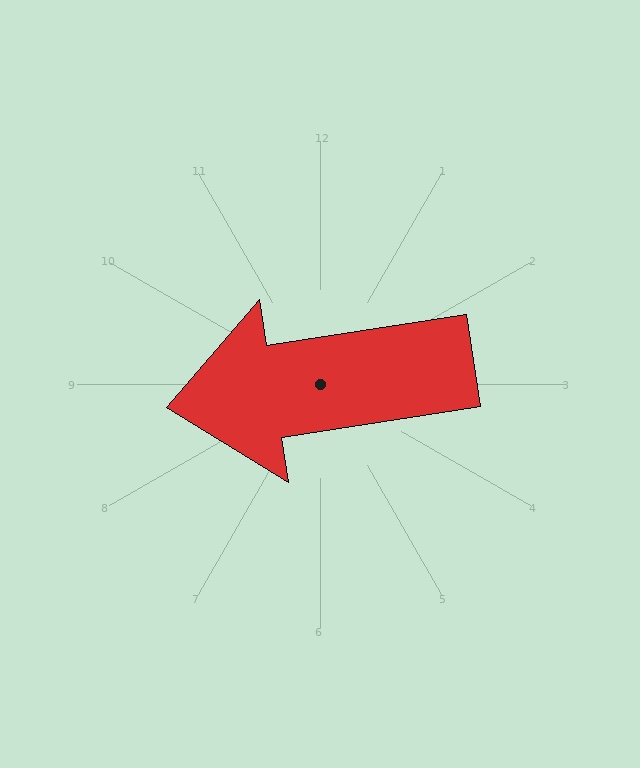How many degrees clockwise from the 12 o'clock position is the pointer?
Approximately 261 degrees.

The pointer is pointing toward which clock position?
Roughly 9 o'clock.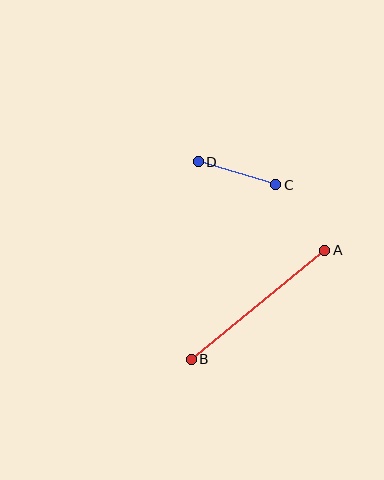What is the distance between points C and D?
The distance is approximately 81 pixels.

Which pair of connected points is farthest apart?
Points A and B are farthest apart.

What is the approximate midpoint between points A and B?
The midpoint is at approximately (258, 305) pixels.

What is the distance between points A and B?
The distance is approximately 172 pixels.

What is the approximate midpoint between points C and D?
The midpoint is at approximately (237, 173) pixels.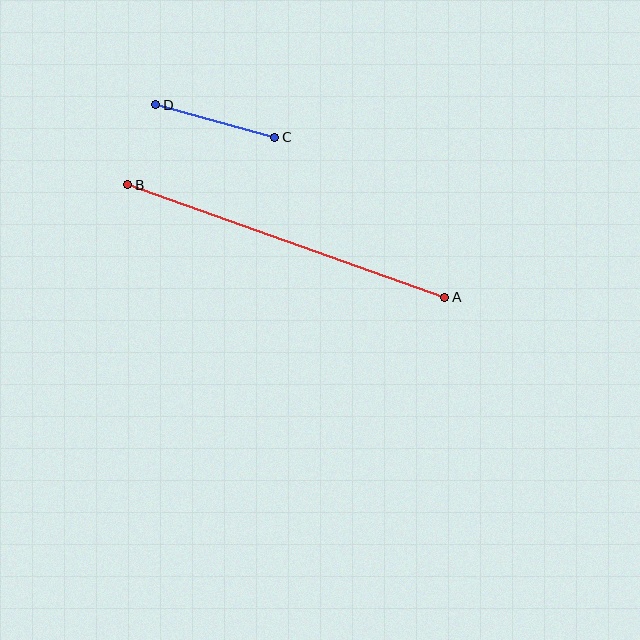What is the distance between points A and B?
The distance is approximately 336 pixels.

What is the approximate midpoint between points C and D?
The midpoint is at approximately (215, 121) pixels.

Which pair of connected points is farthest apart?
Points A and B are farthest apart.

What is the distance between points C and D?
The distance is approximately 123 pixels.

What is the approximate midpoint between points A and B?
The midpoint is at approximately (286, 241) pixels.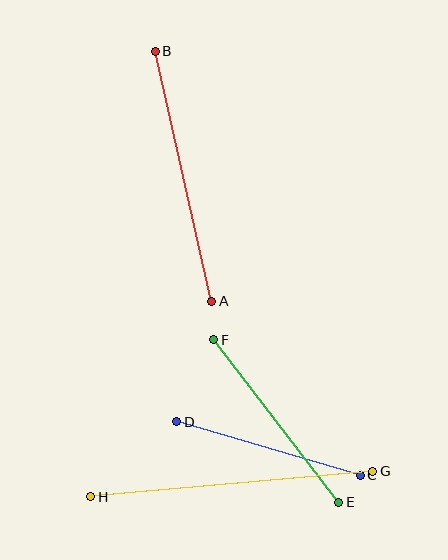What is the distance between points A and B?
The distance is approximately 257 pixels.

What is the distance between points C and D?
The distance is approximately 191 pixels.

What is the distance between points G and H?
The distance is approximately 283 pixels.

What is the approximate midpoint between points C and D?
The midpoint is at approximately (268, 448) pixels.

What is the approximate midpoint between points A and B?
The midpoint is at approximately (183, 176) pixels.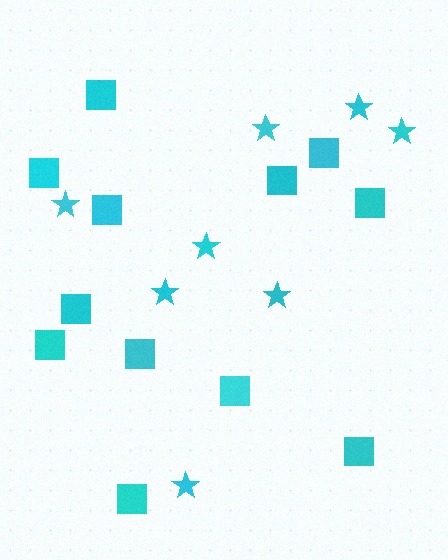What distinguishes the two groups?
There are 2 groups: one group of squares (12) and one group of stars (8).